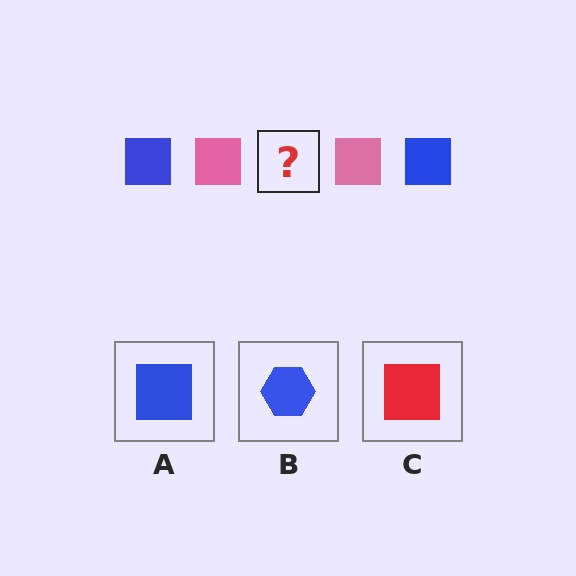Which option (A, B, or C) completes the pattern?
A.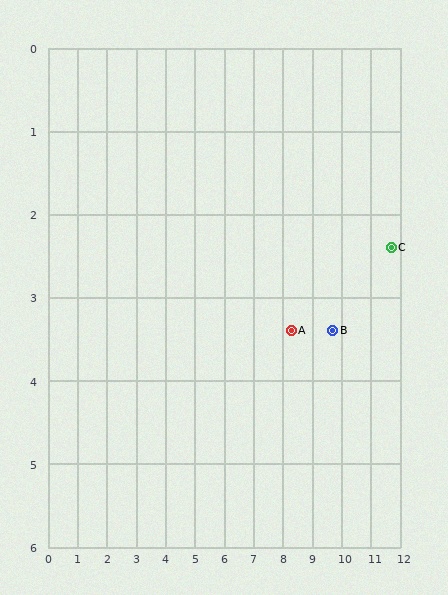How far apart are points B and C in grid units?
Points B and C are about 2.2 grid units apart.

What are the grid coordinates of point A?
Point A is at approximately (8.3, 3.4).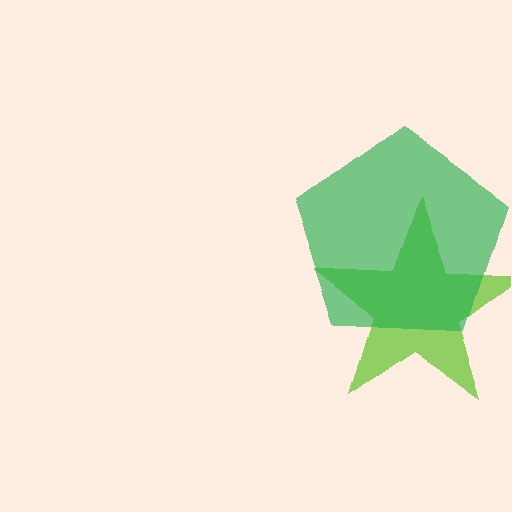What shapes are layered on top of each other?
The layered shapes are: a lime star, a green pentagon.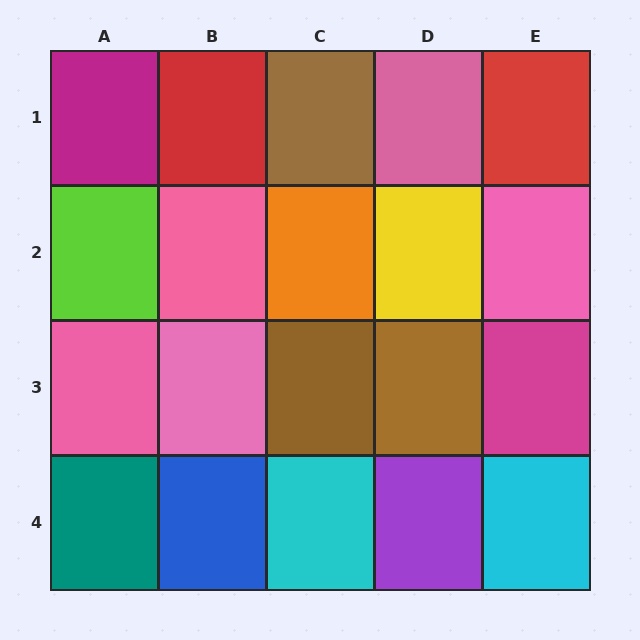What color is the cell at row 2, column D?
Yellow.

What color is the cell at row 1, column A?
Magenta.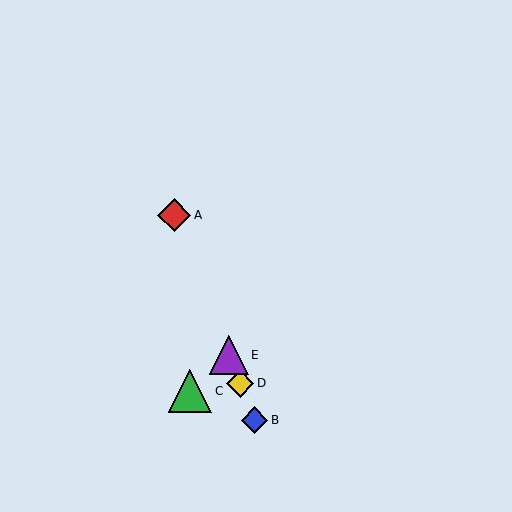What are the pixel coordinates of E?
Object E is at (229, 355).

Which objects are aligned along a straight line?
Objects A, B, D, E are aligned along a straight line.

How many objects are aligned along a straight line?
4 objects (A, B, D, E) are aligned along a straight line.